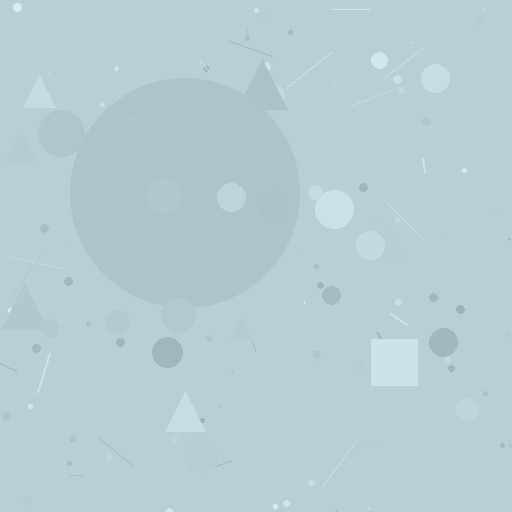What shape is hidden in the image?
A circle is hidden in the image.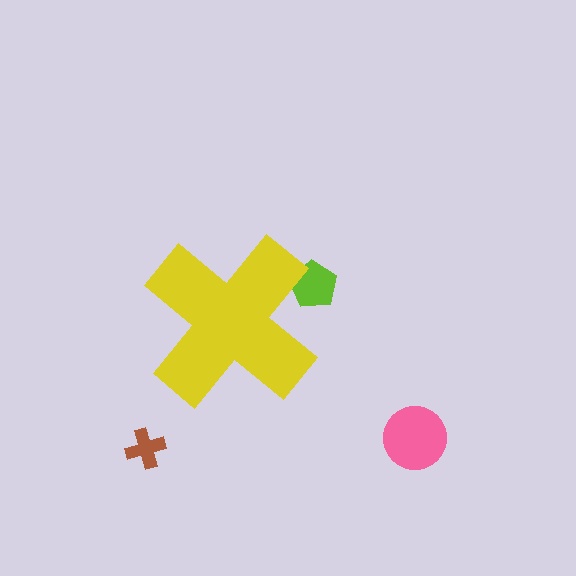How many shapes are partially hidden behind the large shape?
1 shape is partially hidden.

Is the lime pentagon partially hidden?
Yes, the lime pentagon is partially hidden behind the yellow cross.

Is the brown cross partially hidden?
No, the brown cross is fully visible.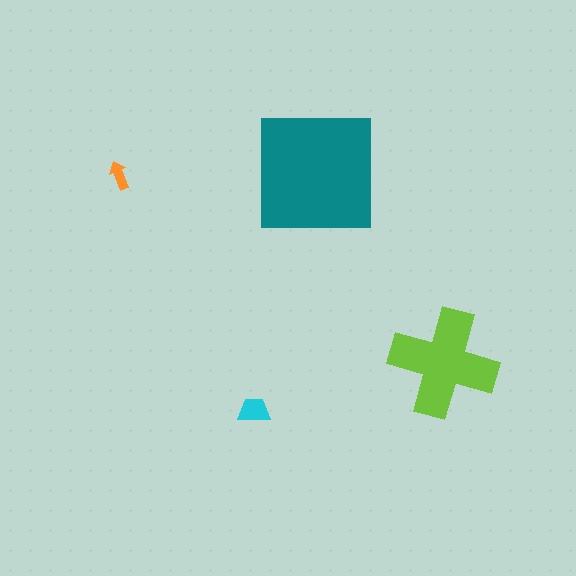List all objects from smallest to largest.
The orange arrow, the cyan trapezoid, the lime cross, the teal square.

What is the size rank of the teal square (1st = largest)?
1st.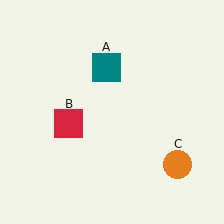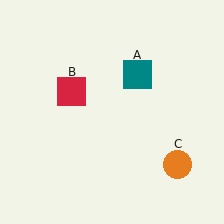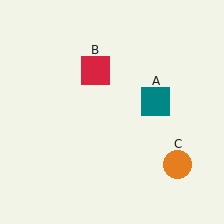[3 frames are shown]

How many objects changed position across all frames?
2 objects changed position: teal square (object A), red square (object B).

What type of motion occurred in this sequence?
The teal square (object A), red square (object B) rotated clockwise around the center of the scene.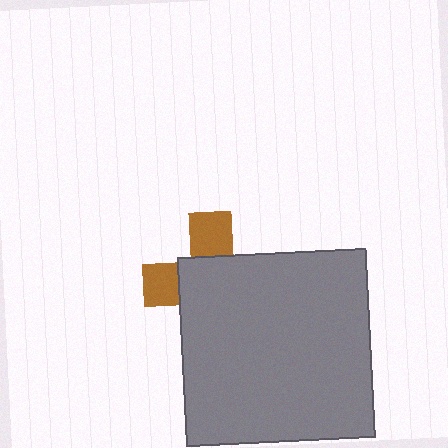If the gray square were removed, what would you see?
You would see the complete brown cross.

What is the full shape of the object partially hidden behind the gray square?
The partially hidden object is a brown cross.